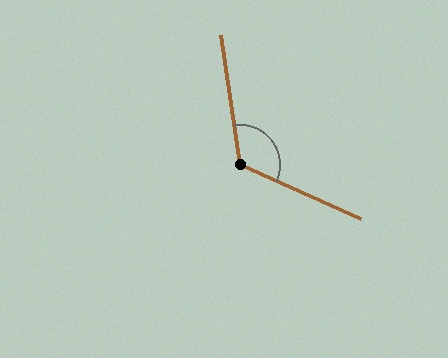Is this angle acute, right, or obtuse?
It is obtuse.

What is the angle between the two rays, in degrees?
Approximately 123 degrees.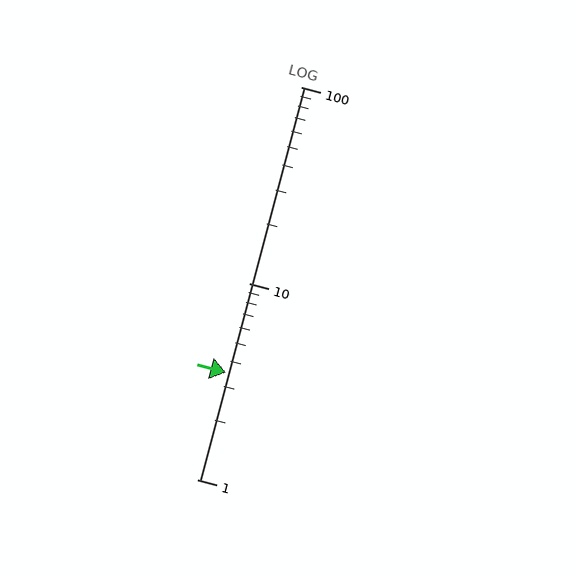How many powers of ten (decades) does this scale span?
The scale spans 2 decades, from 1 to 100.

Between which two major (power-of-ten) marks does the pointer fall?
The pointer is between 1 and 10.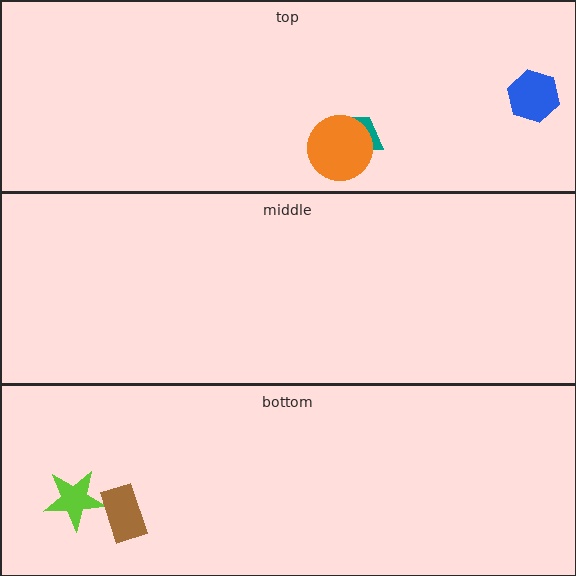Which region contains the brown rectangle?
The bottom region.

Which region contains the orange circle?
The top region.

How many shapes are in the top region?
3.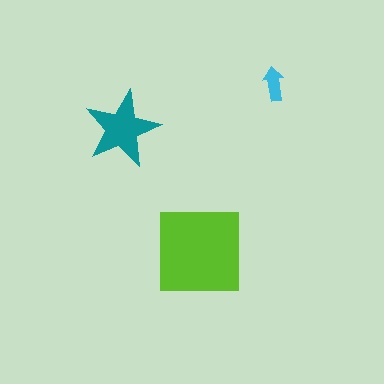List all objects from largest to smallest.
The lime square, the teal star, the cyan arrow.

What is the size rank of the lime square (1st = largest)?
1st.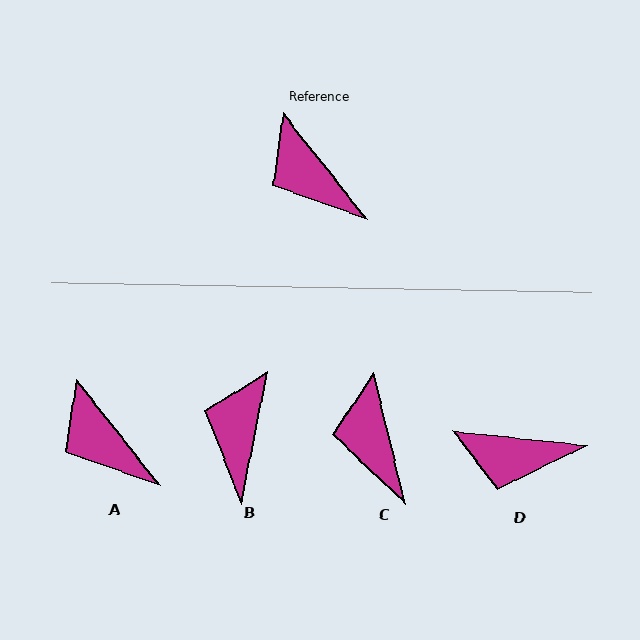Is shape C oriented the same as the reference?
No, it is off by about 25 degrees.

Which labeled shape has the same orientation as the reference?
A.